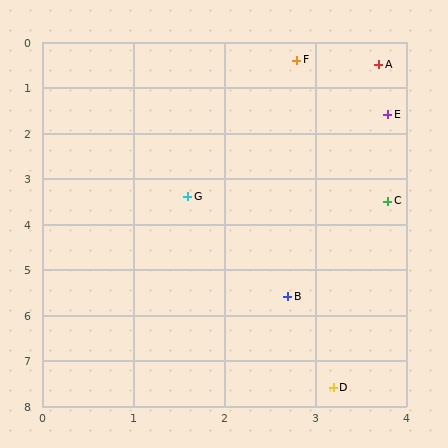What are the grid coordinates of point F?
Point F is at approximately (2.8, 0.4).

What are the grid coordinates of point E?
Point E is at approximately (3.8, 1.6).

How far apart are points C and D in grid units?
Points C and D are about 4.1 grid units apart.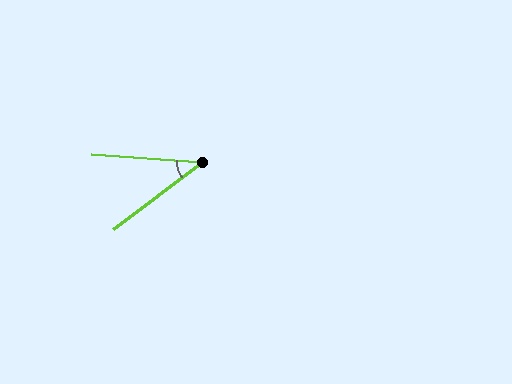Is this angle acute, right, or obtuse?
It is acute.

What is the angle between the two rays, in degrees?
Approximately 41 degrees.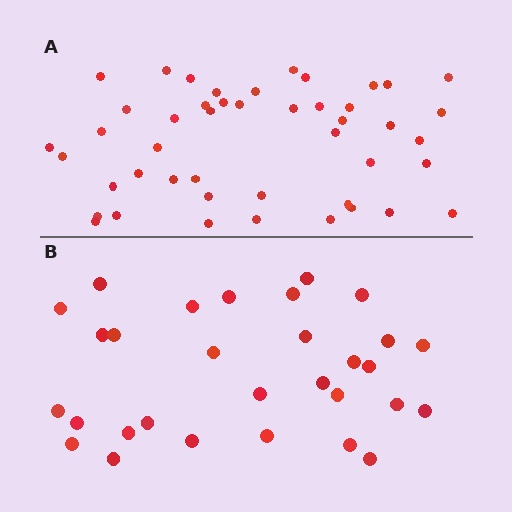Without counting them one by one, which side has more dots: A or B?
Region A (the top region) has more dots.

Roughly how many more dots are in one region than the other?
Region A has approximately 15 more dots than region B.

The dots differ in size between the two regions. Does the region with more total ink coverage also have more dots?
No. Region B has more total ink coverage because its dots are larger, but region A actually contains more individual dots. Total area can be misleading — the number of items is what matters here.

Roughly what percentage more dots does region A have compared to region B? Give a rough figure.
About 55% more.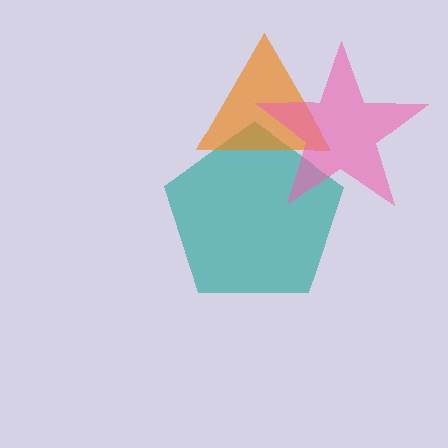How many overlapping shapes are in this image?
There are 3 overlapping shapes in the image.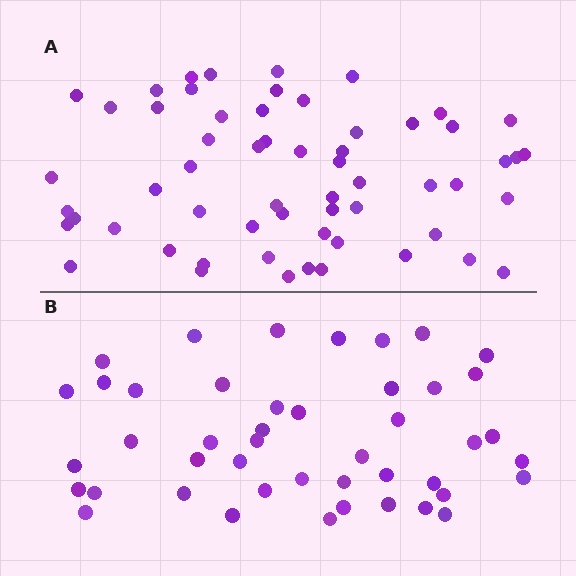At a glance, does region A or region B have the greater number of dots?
Region A (the top region) has more dots.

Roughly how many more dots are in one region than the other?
Region A has approximately 15 more dots than region B.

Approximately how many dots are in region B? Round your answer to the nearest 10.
About 40 dots. (The exact count is 45, which rounds to 40.)